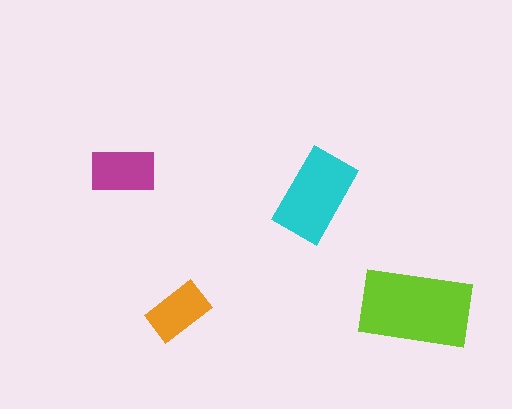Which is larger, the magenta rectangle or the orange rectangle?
The magenta one.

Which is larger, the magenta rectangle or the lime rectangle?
The lime one.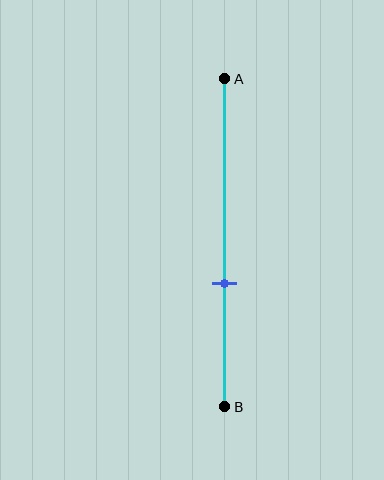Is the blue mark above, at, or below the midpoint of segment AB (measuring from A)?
The blue mark is below the midpoint of segment AB.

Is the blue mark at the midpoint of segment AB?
No, the mark is at about 60% from A, not at the 50% midpoint.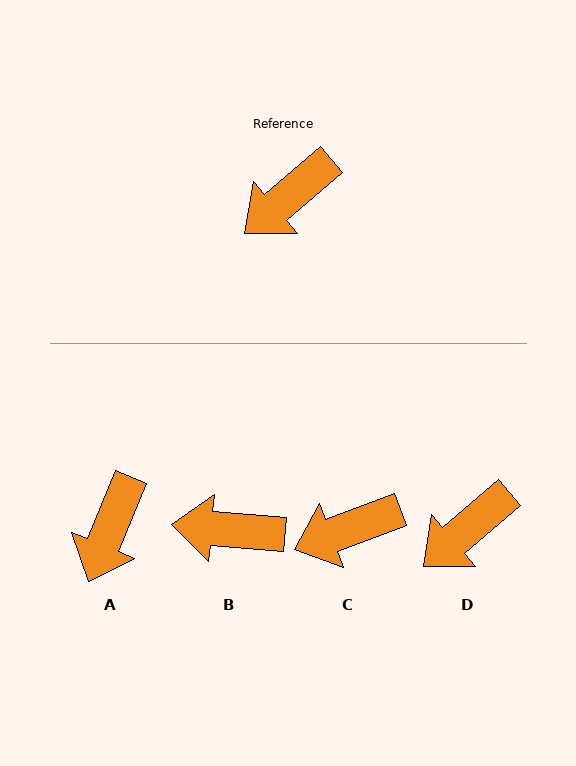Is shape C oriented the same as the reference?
No, it is off by about 20 degrees.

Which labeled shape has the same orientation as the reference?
D.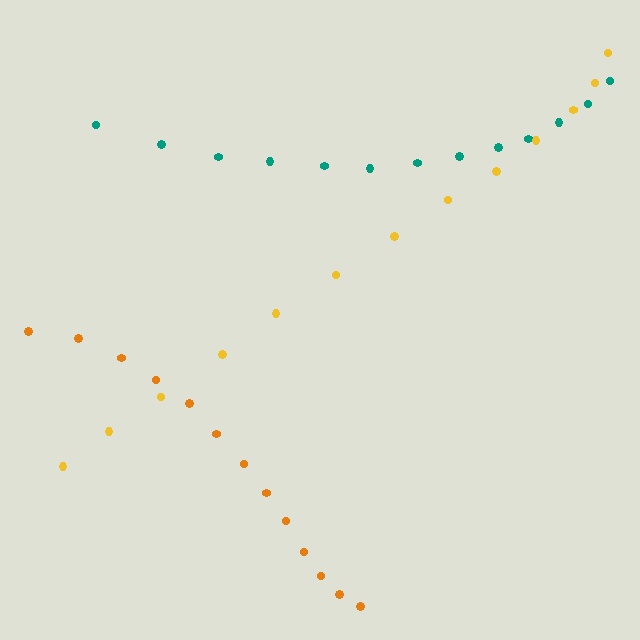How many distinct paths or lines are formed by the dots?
There are 3 distinct paths.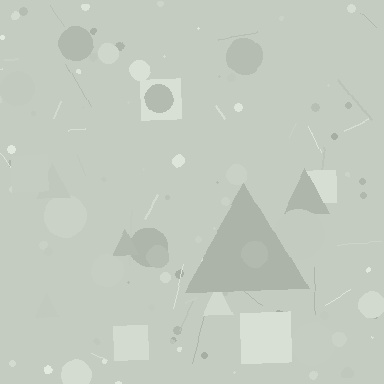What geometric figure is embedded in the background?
A triangle is embedded in the background.